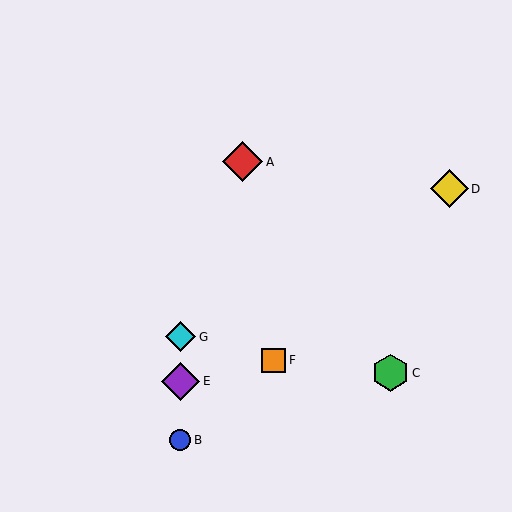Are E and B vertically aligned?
Yes, both are at x≈180.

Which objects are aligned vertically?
Objects B, E, G are aligned vertically.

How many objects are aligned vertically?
3 objects (B, E, G) are aligned vertically.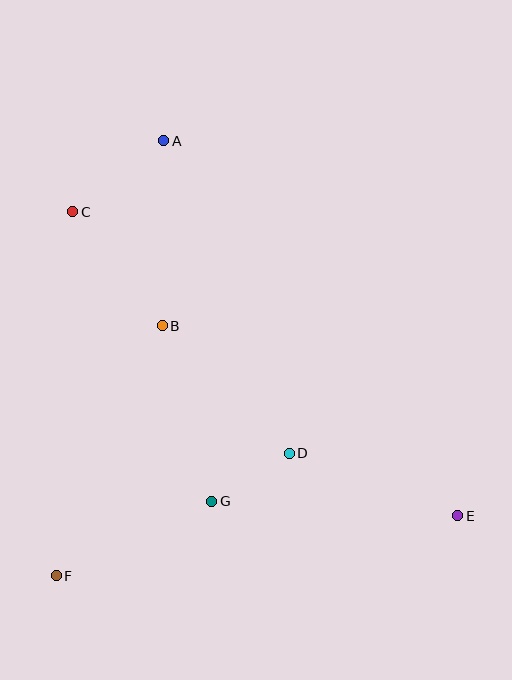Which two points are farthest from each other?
Points C and E are farthest from each other.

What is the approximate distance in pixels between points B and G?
The distance between B and G is approximately 183 pixels.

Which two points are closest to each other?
Points D and G are closest to each other.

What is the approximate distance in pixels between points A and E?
The distance between A and E is approximately 477 pixels.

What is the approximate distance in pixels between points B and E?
The distance between B and E is approximately 351 pixels.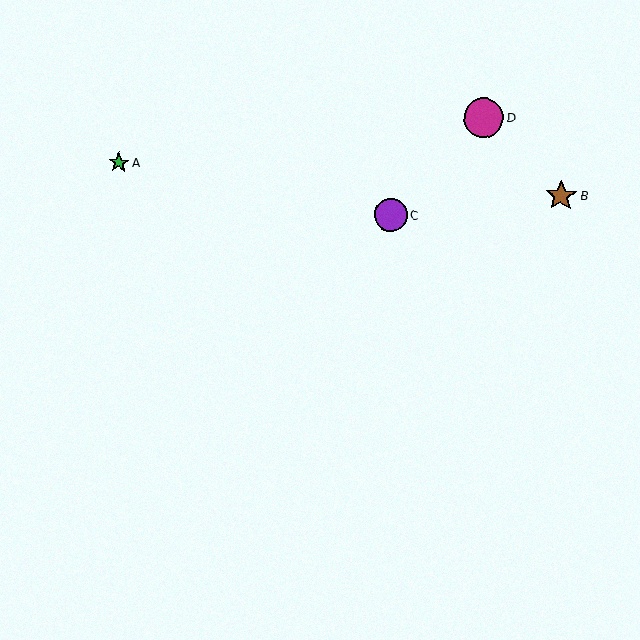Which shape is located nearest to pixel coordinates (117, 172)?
The green star (labeled A) at (119, 163) is nearest to that location.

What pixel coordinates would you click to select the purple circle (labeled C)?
Click at (391, 215) to select the purple circle C.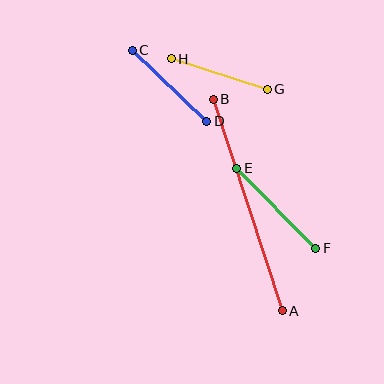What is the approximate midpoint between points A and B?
The midpoint is at approximately (248, 205) pixels.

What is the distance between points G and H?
The distance is approximately 100 pixels.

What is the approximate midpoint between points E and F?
The midpoint is at approximately (276, 208) pixels.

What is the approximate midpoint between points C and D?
The midpoint is at approximately (169, 86) pixels.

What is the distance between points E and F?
The distance is approximately 112 pixels.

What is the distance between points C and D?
The distance is approximately 103 pixels.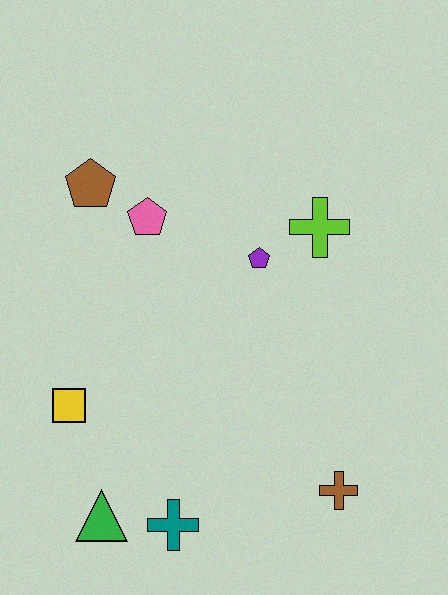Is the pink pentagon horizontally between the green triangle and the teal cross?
Yes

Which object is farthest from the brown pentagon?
The brown cross is farthest from the brown pentagon.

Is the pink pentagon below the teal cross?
No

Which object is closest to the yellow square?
The green triangle is closest to the yellow square.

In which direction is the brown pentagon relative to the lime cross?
The brown pentagon is to the left of the lime cross.